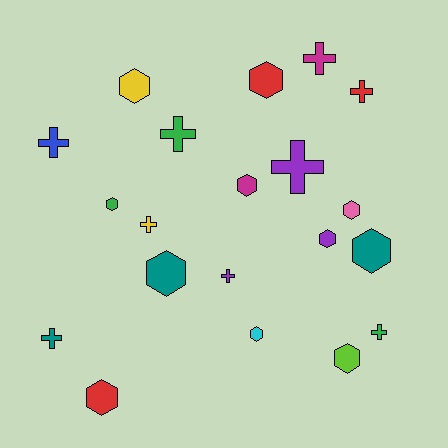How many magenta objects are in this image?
There are 2 magenta objects.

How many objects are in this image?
There are 20 objects.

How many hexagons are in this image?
There are 11 hexagons.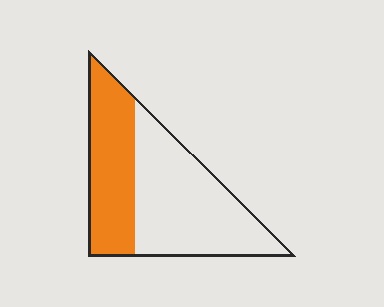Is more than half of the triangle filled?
No.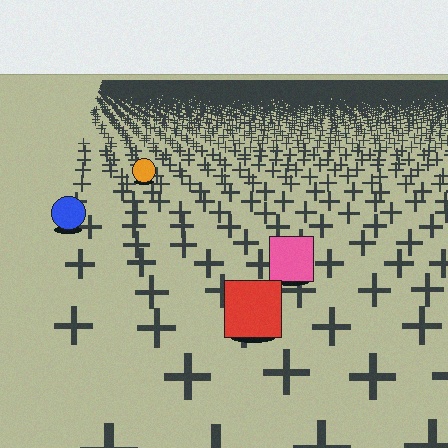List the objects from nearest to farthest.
From nearest to farthest: the red square, the pink square, the blue circle, the orange circle.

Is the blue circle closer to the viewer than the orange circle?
Yes. The blue circle is closer — you can tell from the texture gradient: the ground texture is coarser near it.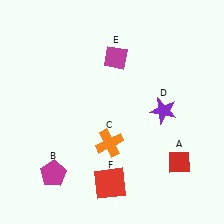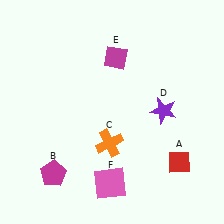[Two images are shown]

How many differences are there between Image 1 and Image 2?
There is 1 difference between the two images.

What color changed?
The square (F) changed from red in Image 1 to pink in Image 2.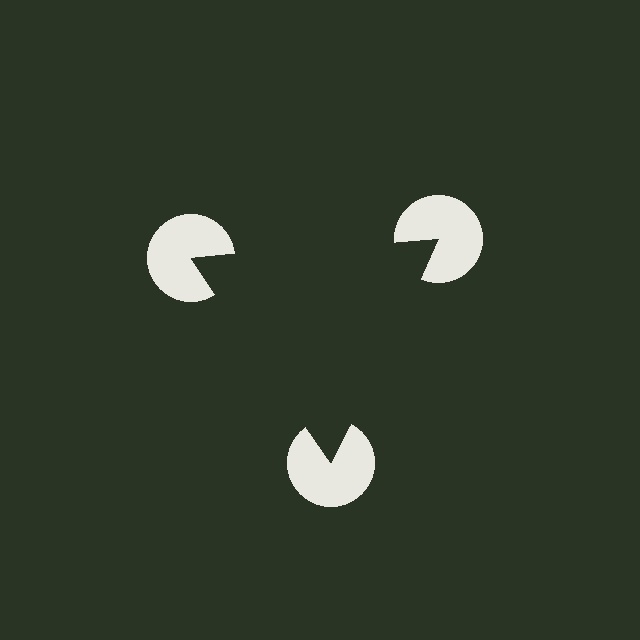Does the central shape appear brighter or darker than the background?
It typically appears slightly darker than the background, even though no actual brightness change is drawn.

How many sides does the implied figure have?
3 sides.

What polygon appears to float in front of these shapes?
An illusory triangle — its edges are inferred from the aligned wedge cuts in the pac-man discs, not physically drawn.